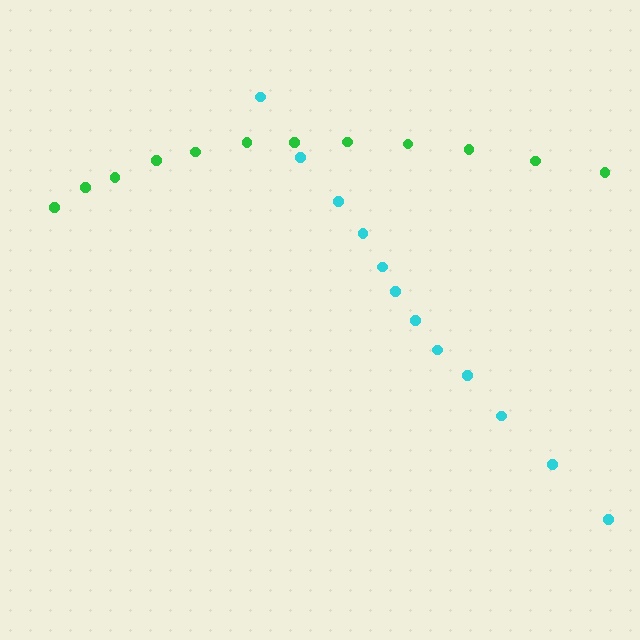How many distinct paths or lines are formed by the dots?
There are 2 distinct paths.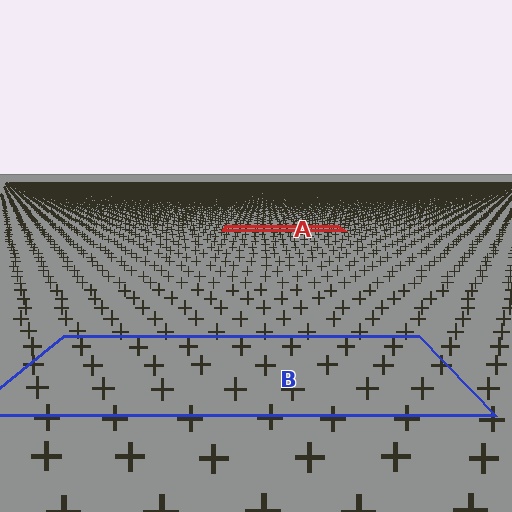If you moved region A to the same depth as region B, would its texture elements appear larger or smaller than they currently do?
They would appear larger. At a closer depth, the same texture elements are projected at a bigger on-screen size.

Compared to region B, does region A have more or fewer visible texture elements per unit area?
Region A has more texture elements per unit area — they are packed more densely because it is farther away.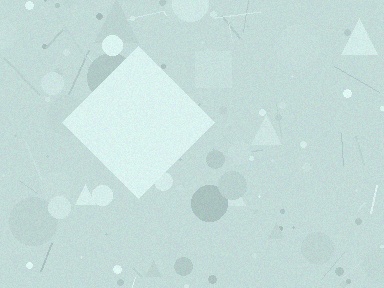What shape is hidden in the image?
A diamond is hidden in the image.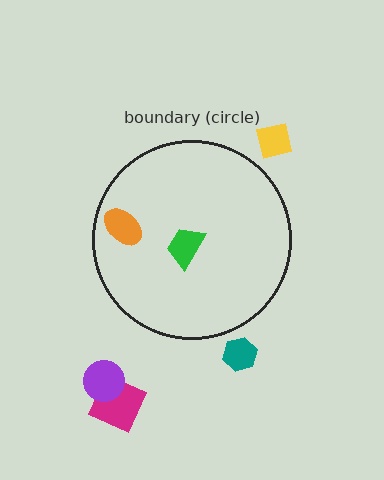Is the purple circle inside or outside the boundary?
Outside.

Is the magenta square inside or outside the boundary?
Outside.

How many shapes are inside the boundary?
2 inside, 4 outside.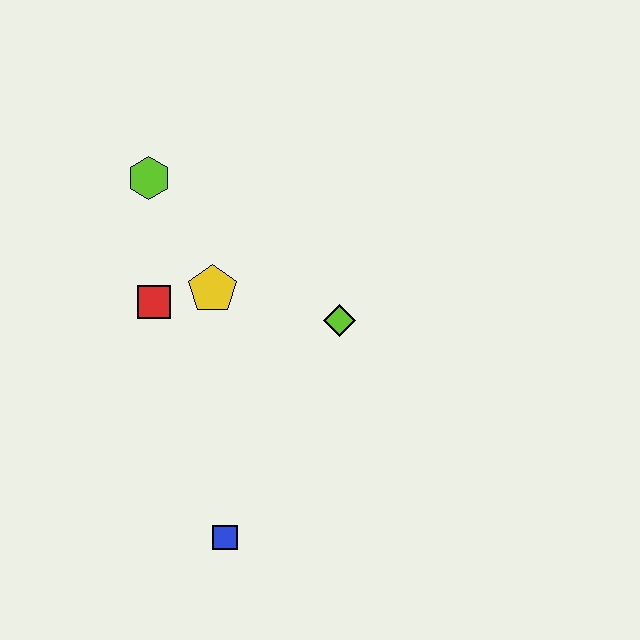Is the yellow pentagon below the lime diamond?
No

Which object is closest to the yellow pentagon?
The red square is closest to the yellow pentagon.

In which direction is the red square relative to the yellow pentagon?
The red square is to the left of the yellow pentagon.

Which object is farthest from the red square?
The blue square is farthest from the red square.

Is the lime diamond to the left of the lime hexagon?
No